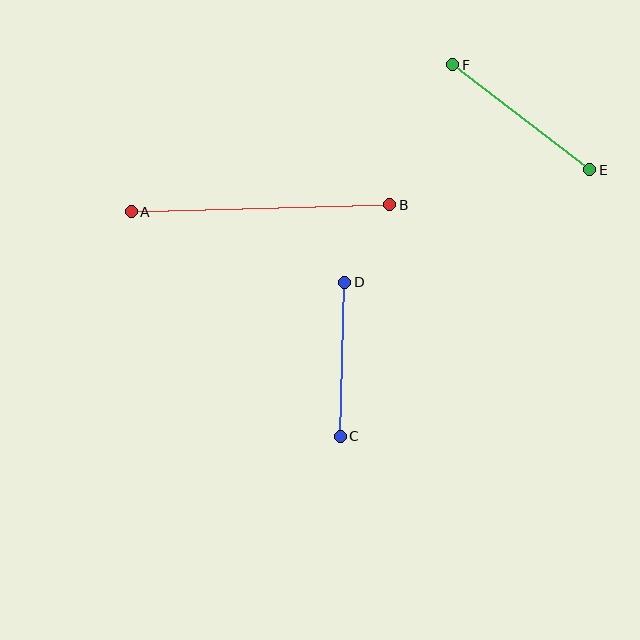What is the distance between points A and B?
The distance is approximately 259 pixels.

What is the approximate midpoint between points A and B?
The midpoint is at approximately (261, 208) pixels.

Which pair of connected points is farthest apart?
Points A and B are farthest apart.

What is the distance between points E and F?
The distance is approximately 173 pixels.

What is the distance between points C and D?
The distance is approximately 154 pixels.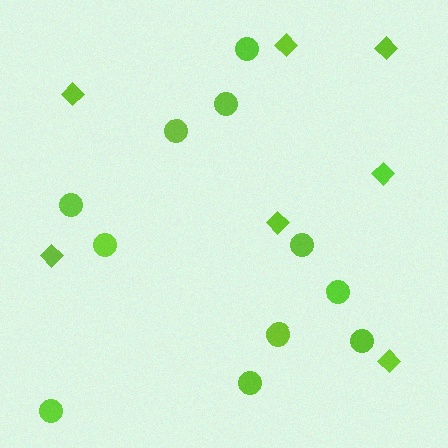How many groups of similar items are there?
There are 2 groups: one group of circles (11) and one group of diamonds (7).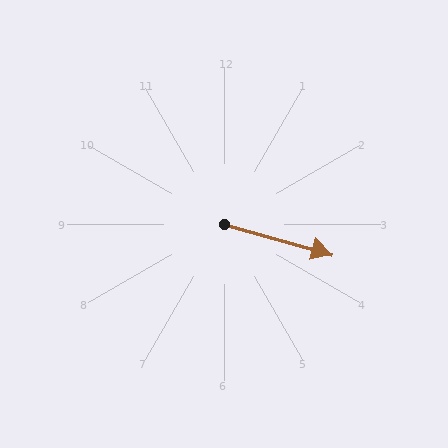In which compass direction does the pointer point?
East.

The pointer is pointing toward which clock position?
Roughly 4 o'clock.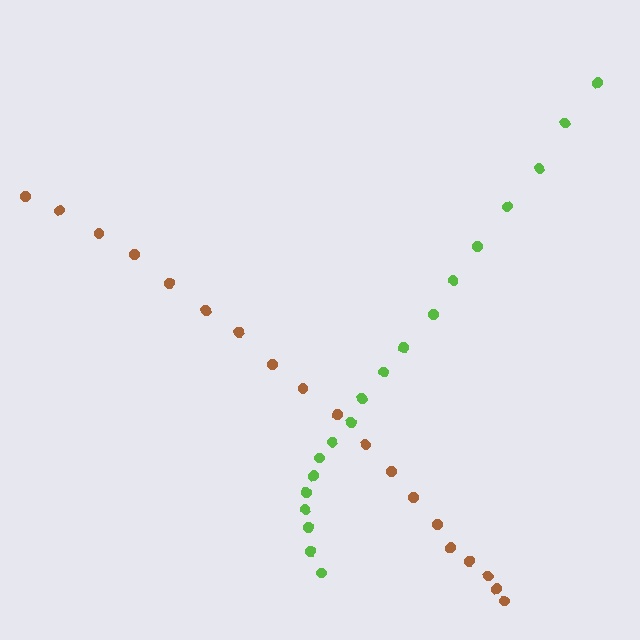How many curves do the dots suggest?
There are 2 distinct paths.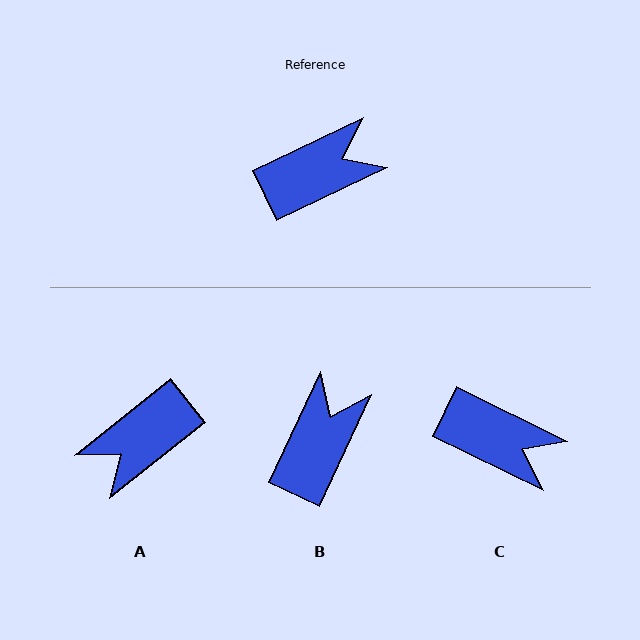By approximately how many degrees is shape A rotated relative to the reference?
Approximately 167 degrees clockwise.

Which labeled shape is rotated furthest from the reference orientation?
A, about 167 degrees away.